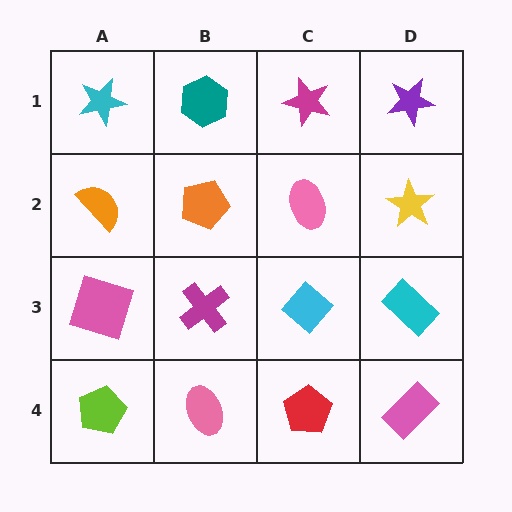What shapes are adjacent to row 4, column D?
A cyan rectangle (row 3, column D), a red pentagon (row 4, column C).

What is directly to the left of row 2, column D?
A pink ellipse.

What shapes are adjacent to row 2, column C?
A magenta star (row 1, column C), a cyan diamond (row 3, column C), an orange pentagon (row 2, column B), a yellow star (row 2, column D).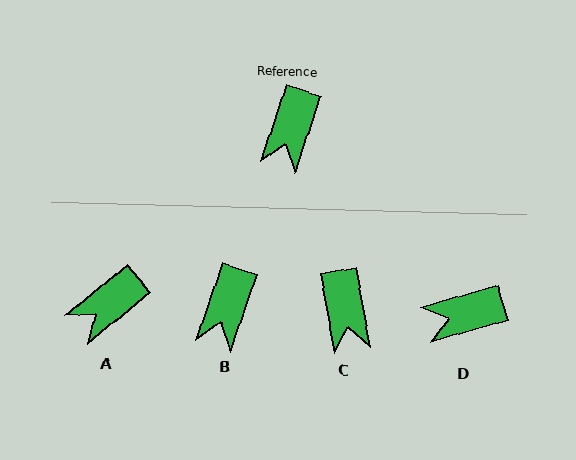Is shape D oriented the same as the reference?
No, it is off by about 55 degrees.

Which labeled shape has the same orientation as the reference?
B.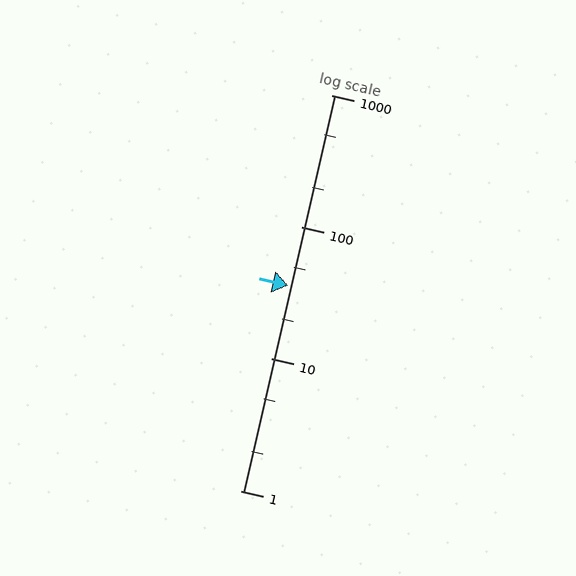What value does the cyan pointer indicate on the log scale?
The pointer indicates approximately 36.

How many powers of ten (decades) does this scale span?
The scale spans 3 decades, from 1 to 1000.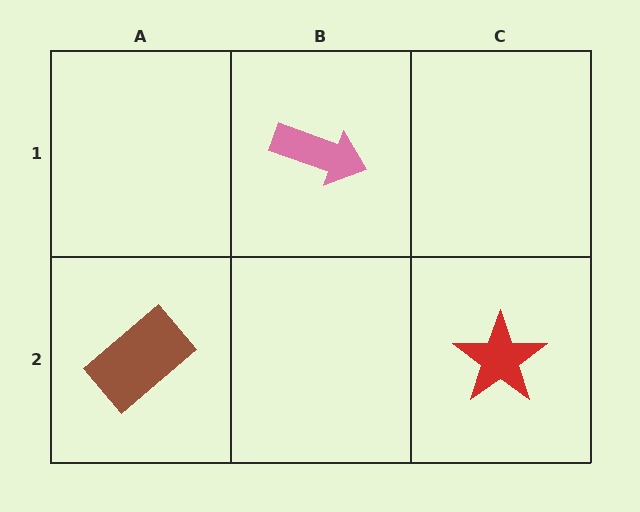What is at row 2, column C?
A red star.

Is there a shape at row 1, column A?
No, that cell is empty.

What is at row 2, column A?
A brown rectangle.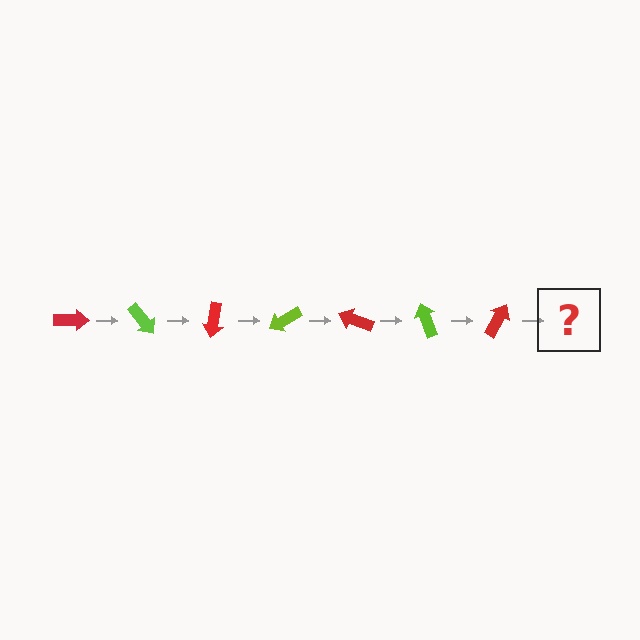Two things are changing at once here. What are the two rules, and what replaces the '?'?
The two rules are that it rotates 50 degrees each step and the color cycles through red and lime. The '?' should be a lime arrow, rotated 350 degrees from the start.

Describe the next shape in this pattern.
It should be a lime arrow, rotated 350 degrees from the start.